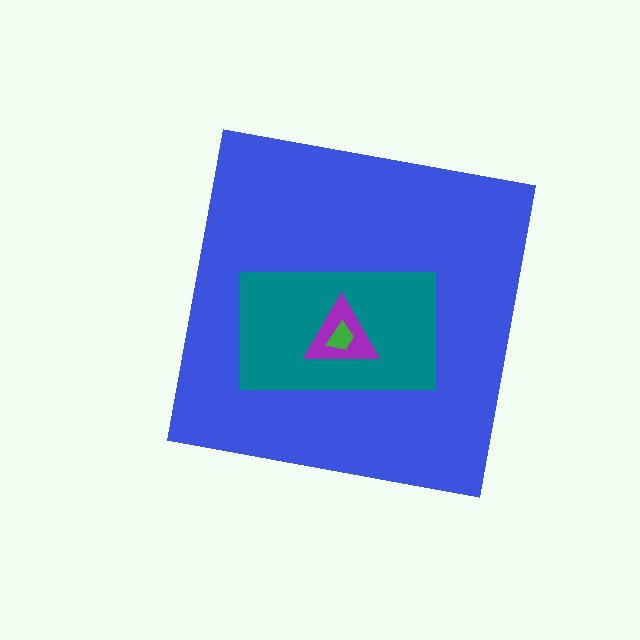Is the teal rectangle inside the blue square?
Yes.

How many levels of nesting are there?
4.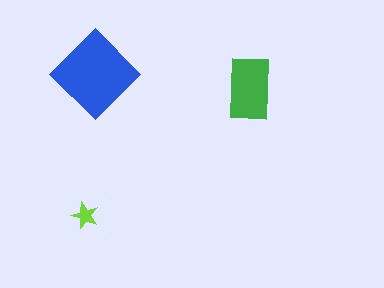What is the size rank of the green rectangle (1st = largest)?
2nd.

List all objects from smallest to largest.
The lime star, the green rectangle, the blue diamond.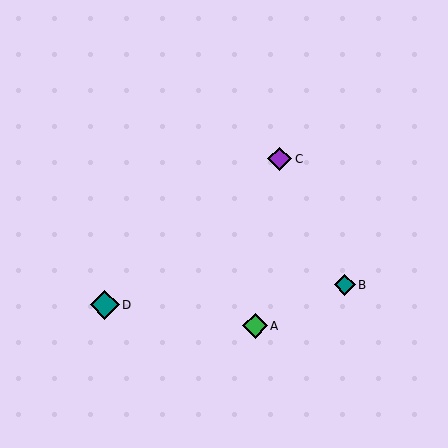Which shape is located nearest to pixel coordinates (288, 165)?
The purple diamond (labeled C) at (280, 159) is nearest to that location.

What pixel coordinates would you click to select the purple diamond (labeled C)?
Click at (280, 159) to select the purple diamond C.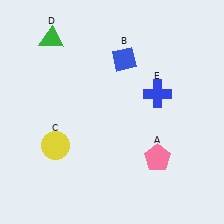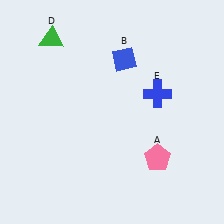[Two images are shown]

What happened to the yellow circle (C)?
The yellow circle (C) was removed in Image 2. It was in the bottom-left area of Image 1.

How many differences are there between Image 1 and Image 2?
There is 1 difference between the two images.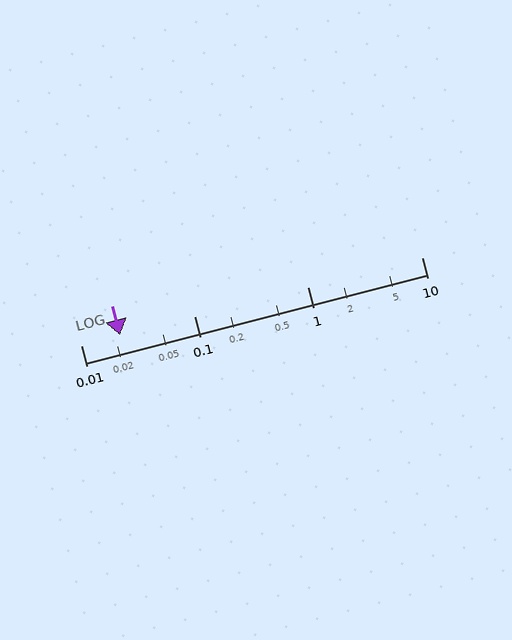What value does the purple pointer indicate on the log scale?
The pointer indicates approximately 0.022.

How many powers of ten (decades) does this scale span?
The scale spans 3 decades, from 0.01 to 10.